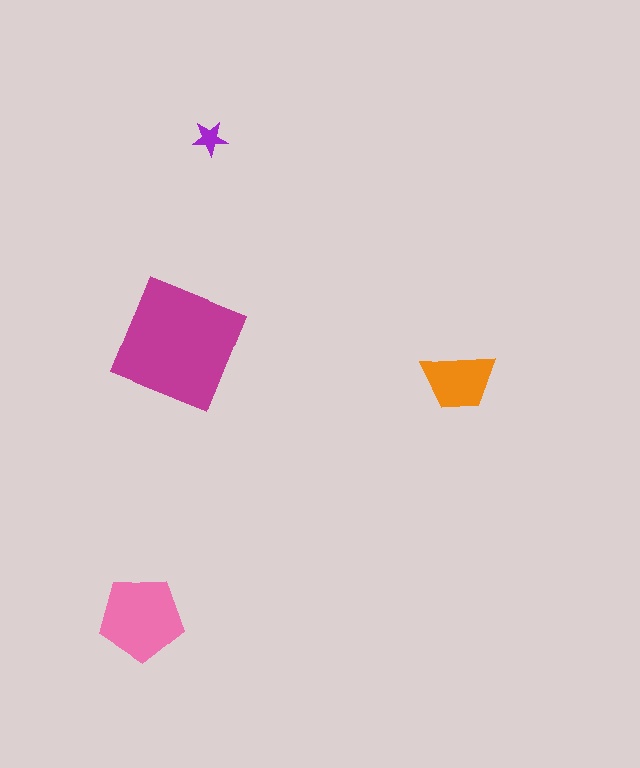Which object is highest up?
The purple star is topmost.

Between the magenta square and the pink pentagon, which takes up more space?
The magenta square.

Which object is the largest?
The magenta square.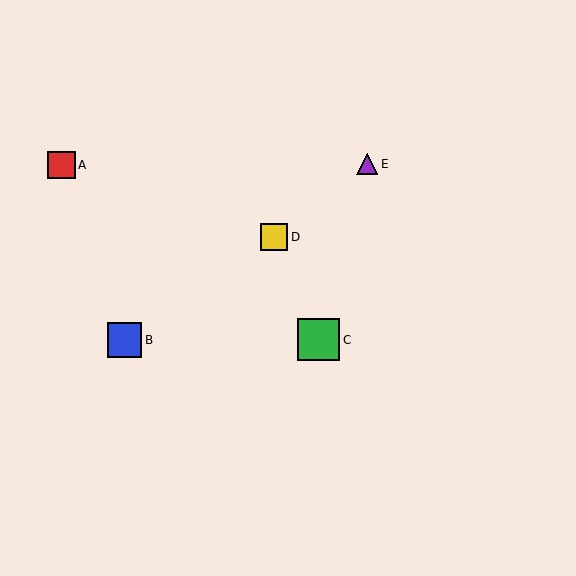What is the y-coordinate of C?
Object C is at y≈340.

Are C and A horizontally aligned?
No, C is at y≈340 and A is at y≈165.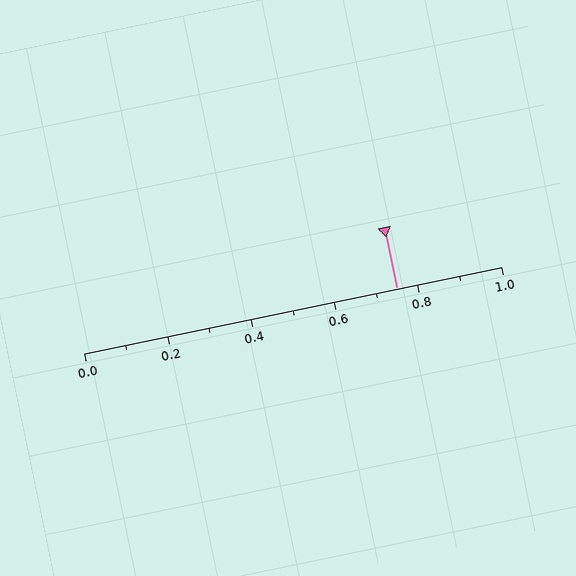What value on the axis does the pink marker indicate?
The marker indicates approximately 0.75.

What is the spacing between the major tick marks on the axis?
The major ticks are spaced 0.2 apart.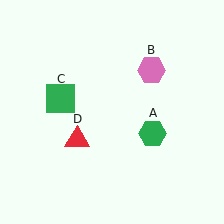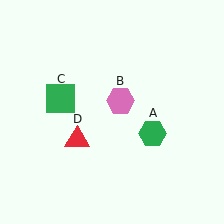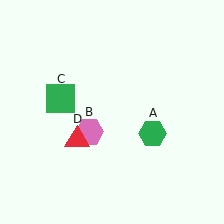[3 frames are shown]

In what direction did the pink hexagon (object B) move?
The pink hexagon (object B) moved down and to the left.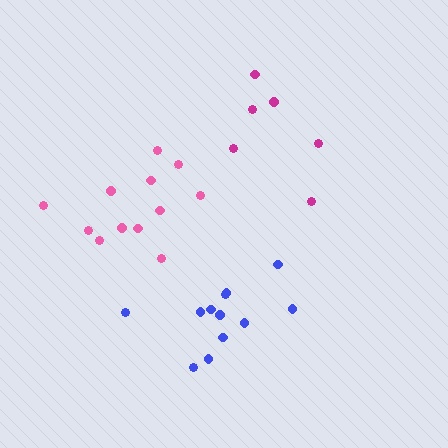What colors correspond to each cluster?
The clusters are colored: pink, magenta, blue.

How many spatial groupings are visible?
There are 3 spatial groupings.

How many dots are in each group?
Group 1: 12 dots, Group 2: 6 dots, Group 3: 12 dots (30 total).